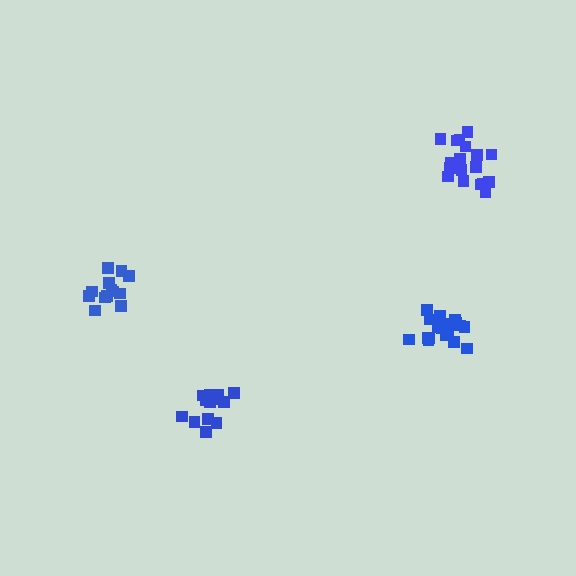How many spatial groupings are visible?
There are 4 spatial groupings.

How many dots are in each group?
Group 1: 18 dots, Group 2: 14 dots, Group 3: 13 dots, Group 4: 19 dots (64 total).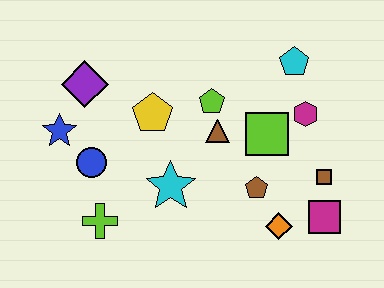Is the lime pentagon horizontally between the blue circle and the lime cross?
No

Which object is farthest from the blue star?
The magenta square is farthest from the blue star.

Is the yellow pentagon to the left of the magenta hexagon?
Yes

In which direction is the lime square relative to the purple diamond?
The lime square is to the right of the purple diamond.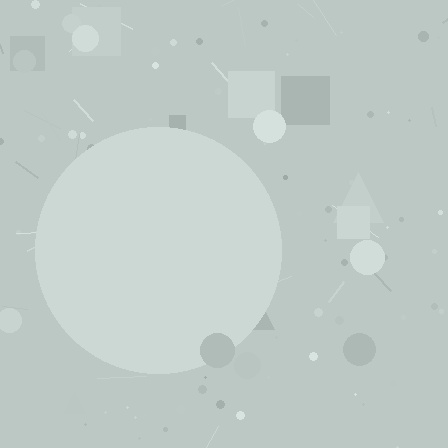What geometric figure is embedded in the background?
A circle is embedded in the background.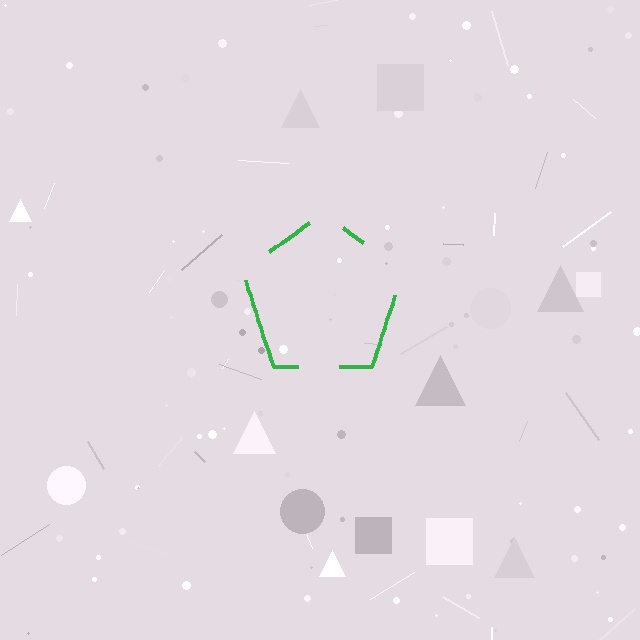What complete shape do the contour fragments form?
The contour fragments form a pentagon.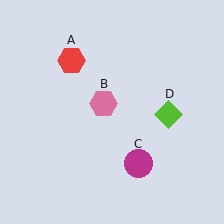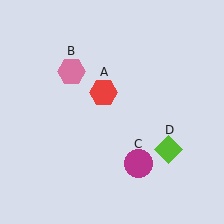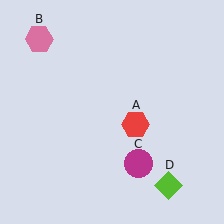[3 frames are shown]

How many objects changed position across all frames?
3 objects changed position: red hexagon (object A), pink hexagon (object B), lime diamond (object D).